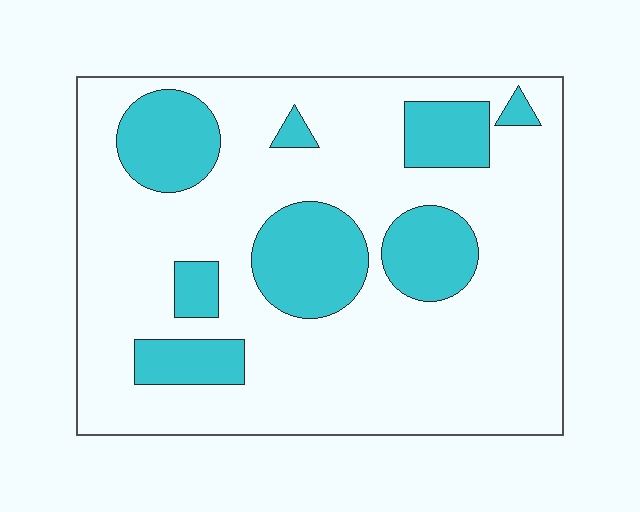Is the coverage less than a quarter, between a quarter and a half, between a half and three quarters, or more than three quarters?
Less than a quarter.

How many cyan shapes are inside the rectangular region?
8.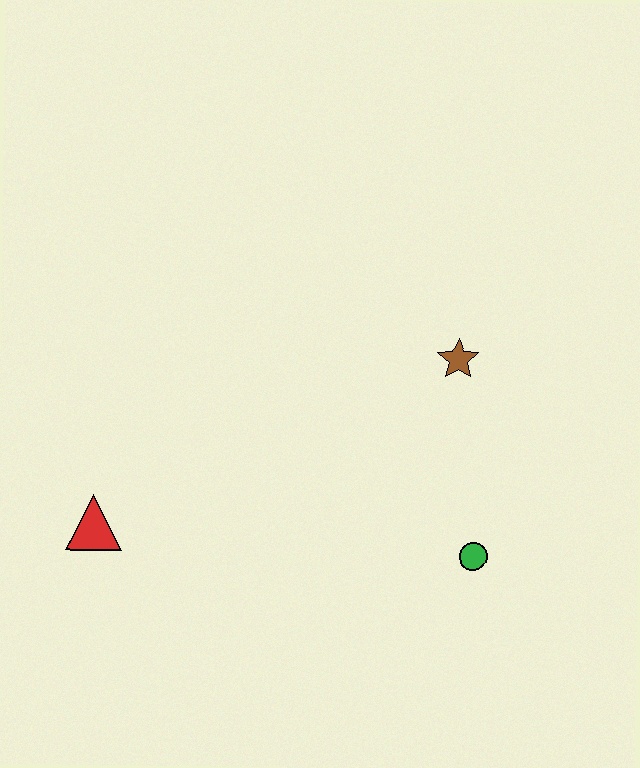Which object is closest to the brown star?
The green circle is closest to the brown star.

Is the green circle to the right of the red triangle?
Yes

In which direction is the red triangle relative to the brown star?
The red triangle is to the left of the brown star.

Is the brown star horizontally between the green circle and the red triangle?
Yes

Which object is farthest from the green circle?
The red triangle is farthest from the green circle.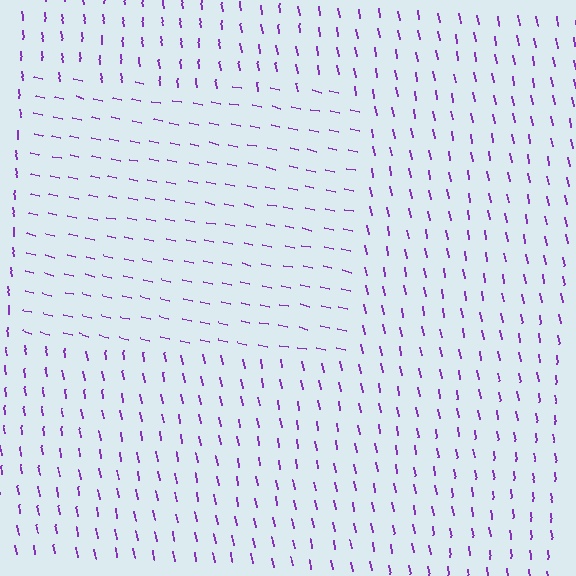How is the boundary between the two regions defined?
The boundary is defined purely by a change in line orientation (approximately 67 degrees difference). All lines are the same color and thickness.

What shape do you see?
I see a rectangle.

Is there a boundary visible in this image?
Yes, there is a texture boundary formed by a change in line orientation.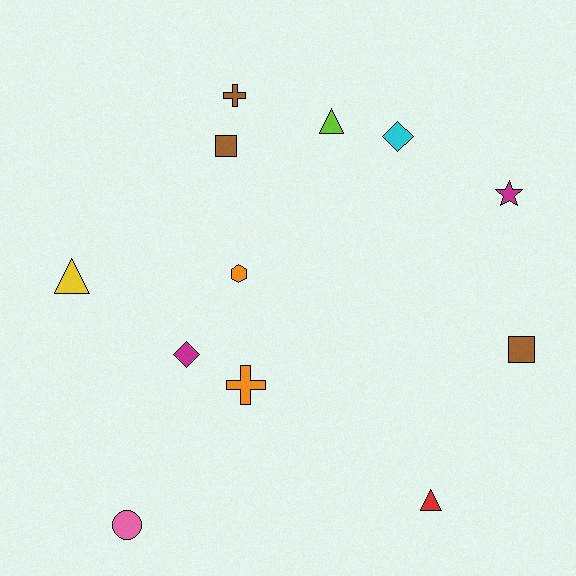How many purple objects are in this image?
There are no purple objects.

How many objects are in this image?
There are 12 objects.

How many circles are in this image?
There is 1 circle.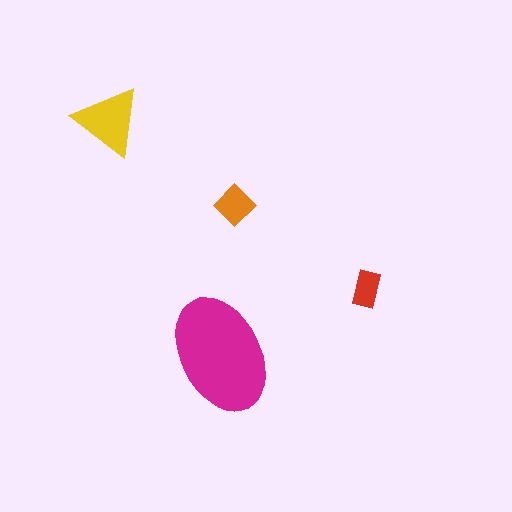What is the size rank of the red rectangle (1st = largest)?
4th.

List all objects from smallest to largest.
The red rectangle, the orange diamond, the yellow triangle, the magenta ellipse.